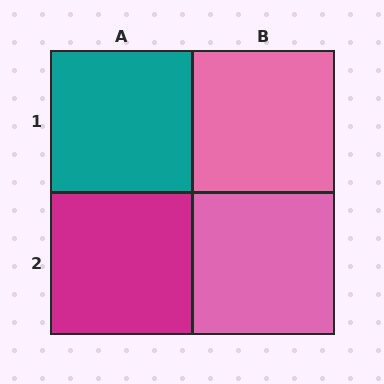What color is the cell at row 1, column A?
Teal.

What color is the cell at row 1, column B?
Pink.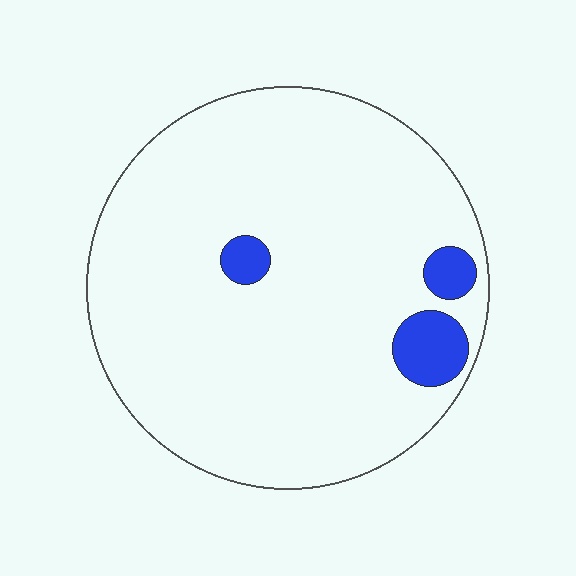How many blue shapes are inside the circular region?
3.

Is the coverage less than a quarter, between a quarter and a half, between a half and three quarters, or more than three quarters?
Less than a quarter.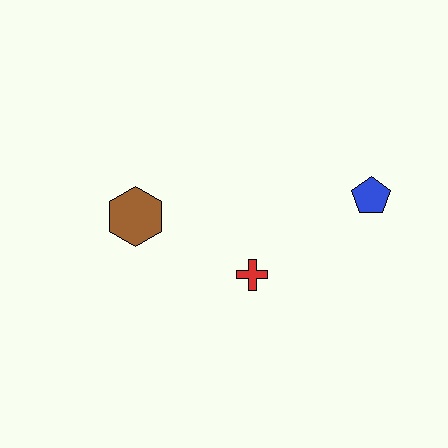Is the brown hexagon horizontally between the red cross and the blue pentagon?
No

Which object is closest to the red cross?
The brown hexagon is closest to the red cross.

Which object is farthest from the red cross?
The blue pentagon is farthest from the red cross.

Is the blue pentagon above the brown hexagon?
Yes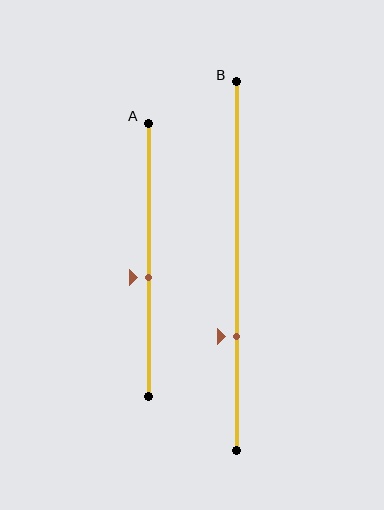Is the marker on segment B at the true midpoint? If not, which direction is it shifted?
No, the marker on segment B is shifted downward by about 19% of the segment length.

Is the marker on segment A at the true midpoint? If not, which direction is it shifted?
No, the marker on segment A is shifted downward by about 6% of the segment length.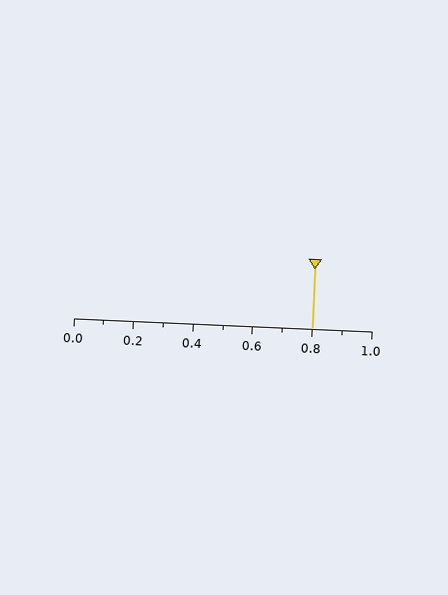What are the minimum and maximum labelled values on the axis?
The axis runs from 0.0 to 1.0.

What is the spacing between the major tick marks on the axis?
The major ticks are spaced 0.2 apart.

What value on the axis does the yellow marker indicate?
The marker indicates approximately 0.8.